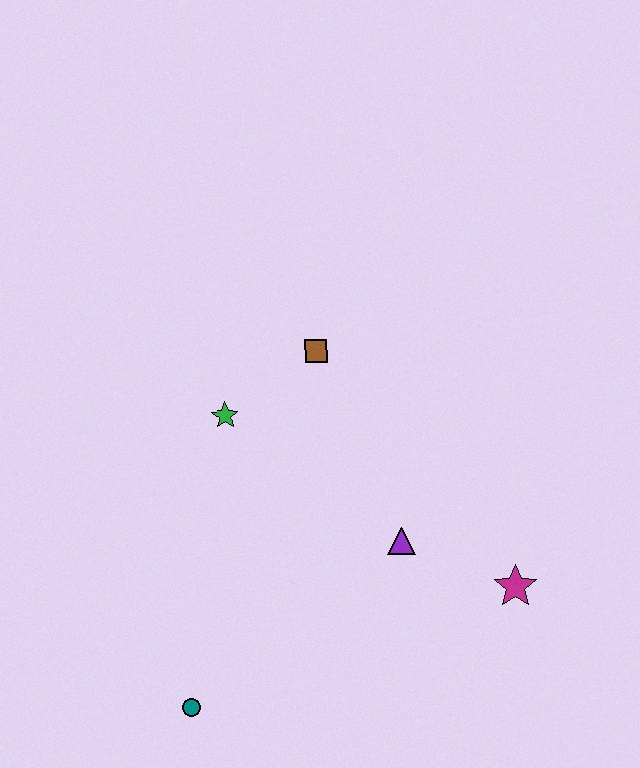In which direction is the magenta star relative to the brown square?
The magenta star is below the brown square.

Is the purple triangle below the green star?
Yes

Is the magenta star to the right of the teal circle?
Yes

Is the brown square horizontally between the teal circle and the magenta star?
Yes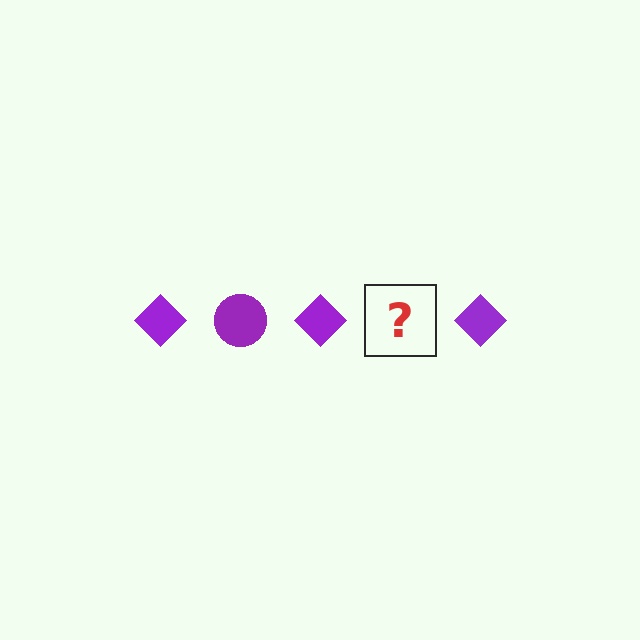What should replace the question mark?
The question mark should be replaced with a purple circle.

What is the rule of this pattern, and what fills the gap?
The rule is that the pattern cycles through diamond, circle shapes in purple. The gap should be filled with a purple circle.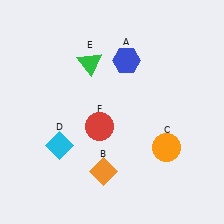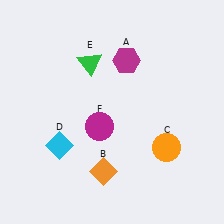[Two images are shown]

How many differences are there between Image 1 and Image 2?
There are 2 differences between the two images.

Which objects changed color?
A changed from blue to magenta. F changed from red to magenta.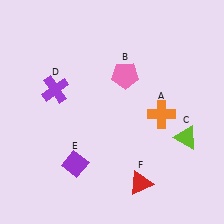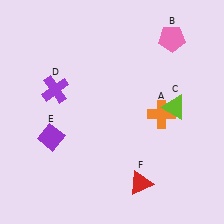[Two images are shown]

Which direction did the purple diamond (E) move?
The purple diamond (E) moved up.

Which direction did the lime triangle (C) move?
The lime triangle (C) moved up.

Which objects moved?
The objects that moved are: the pink pentagon (B), the lime triangle (C), the purple diamond (E).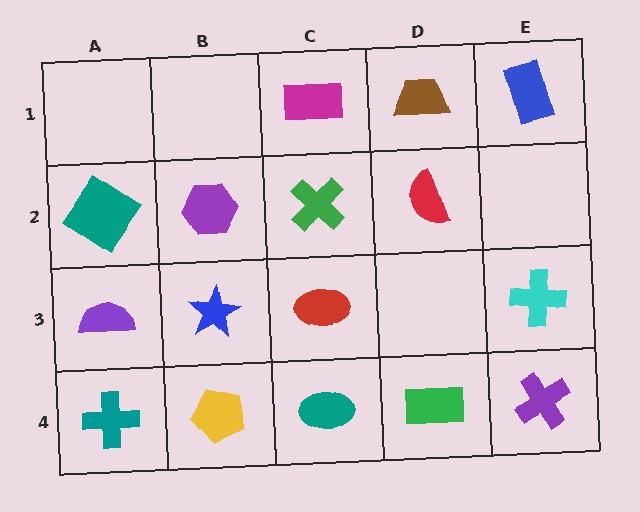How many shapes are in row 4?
5 shapes.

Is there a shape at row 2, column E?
No, that cell is empty.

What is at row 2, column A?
A teal diamond.